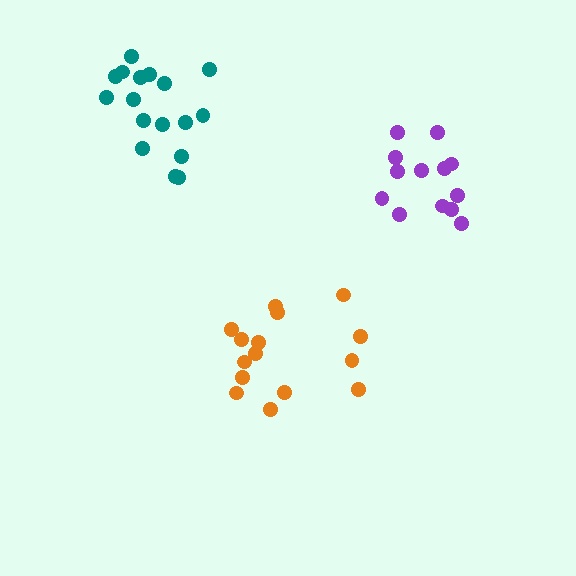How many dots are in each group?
Group 1: 15 dots, Group 2: 13 dots, Group 3: 17 dots (45 total).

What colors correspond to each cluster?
The clusters are colored: orange, purple, teal.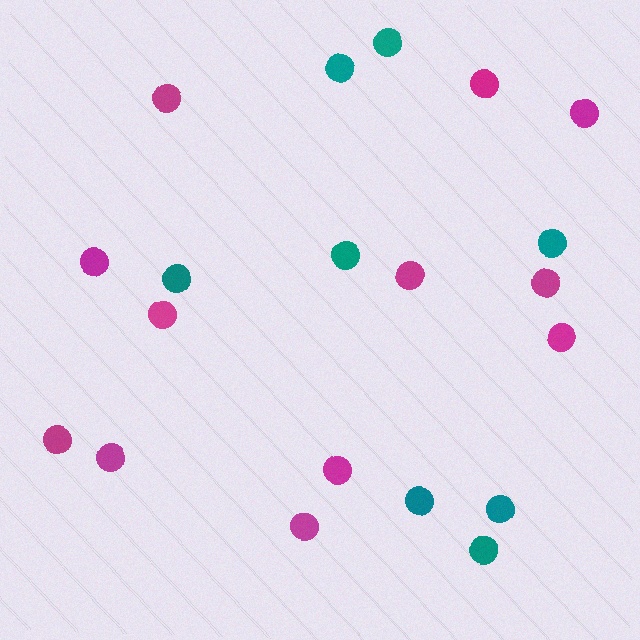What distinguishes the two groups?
There are 2 groups: one group of teal circles (8) and one group of magenta circles (12).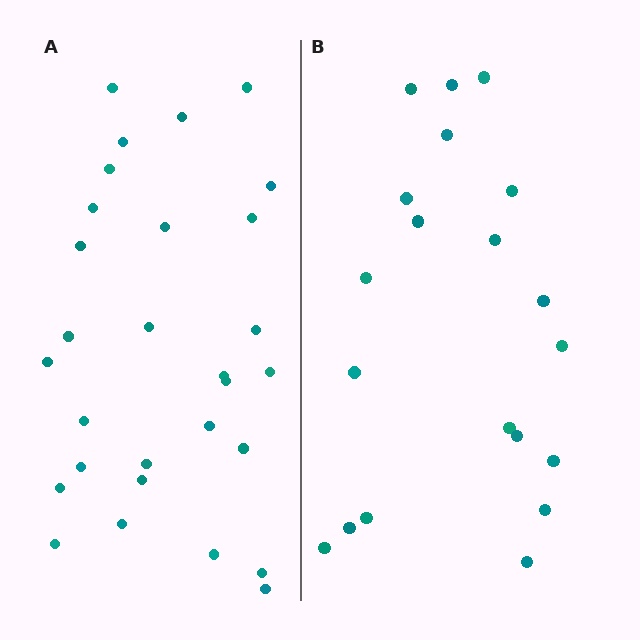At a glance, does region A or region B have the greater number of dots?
Region A (the left region) has more dots.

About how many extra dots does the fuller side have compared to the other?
Region A has roughly 8 or so more dots than region B.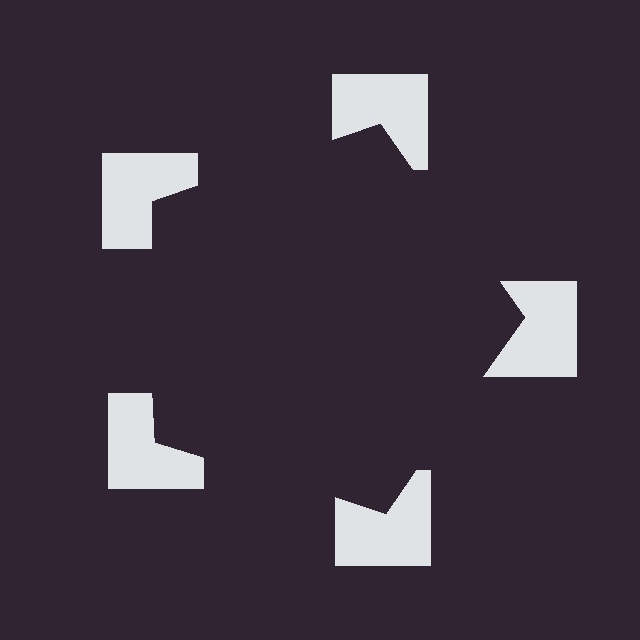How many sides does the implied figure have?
5 sides.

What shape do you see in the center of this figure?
An illusory pentagon — its edges are inferred from the aligned wedge cuts in the notched squares, not physically drawn.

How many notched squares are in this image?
There are 5 — one at each vertex of the illusory pentagon.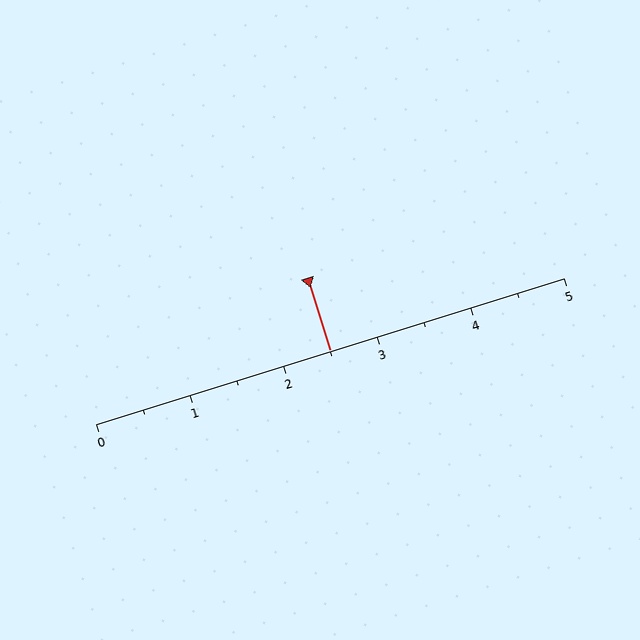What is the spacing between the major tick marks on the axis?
The major ticks are spaced 1 apart.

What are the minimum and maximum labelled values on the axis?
The axis runs from 0 to 5.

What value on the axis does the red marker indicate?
The marker indicates approximately 2.5.